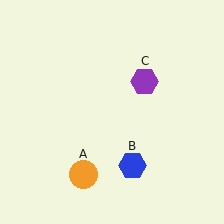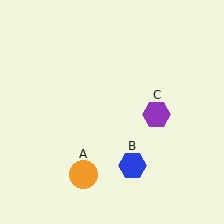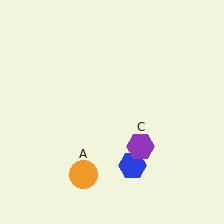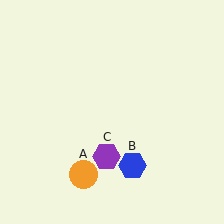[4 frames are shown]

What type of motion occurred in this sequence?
The purple hexagon (object C) rotated clockwise around the center of the scene.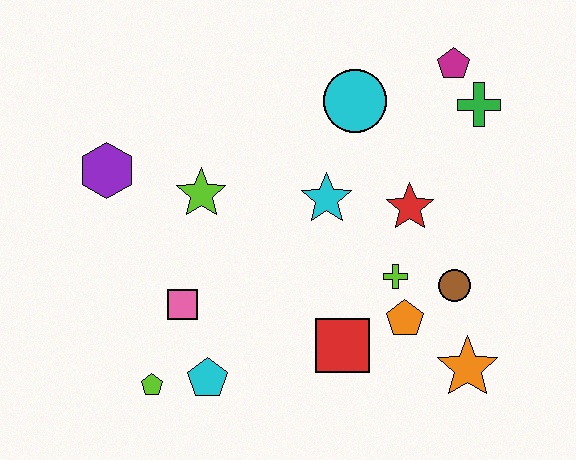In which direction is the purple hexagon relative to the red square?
The purple hexagon is to the left of the red square.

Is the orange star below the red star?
Yes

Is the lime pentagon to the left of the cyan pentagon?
Yes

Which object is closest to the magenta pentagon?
The green cross is closest to the magenta pentagon.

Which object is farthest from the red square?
The magenta pentagon is farthest from the red square.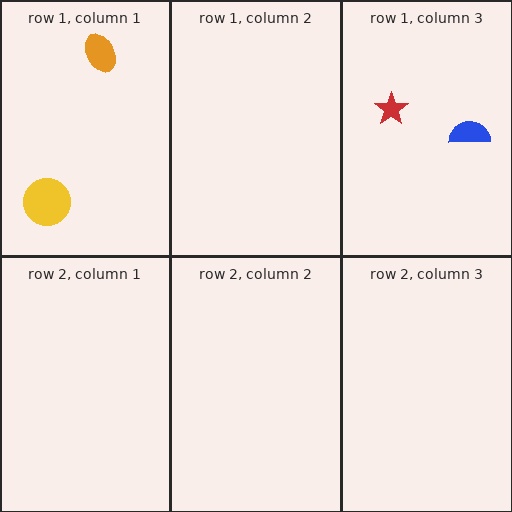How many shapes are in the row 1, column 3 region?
2.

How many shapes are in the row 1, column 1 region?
2.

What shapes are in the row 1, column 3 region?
The red star, the blue semicircle.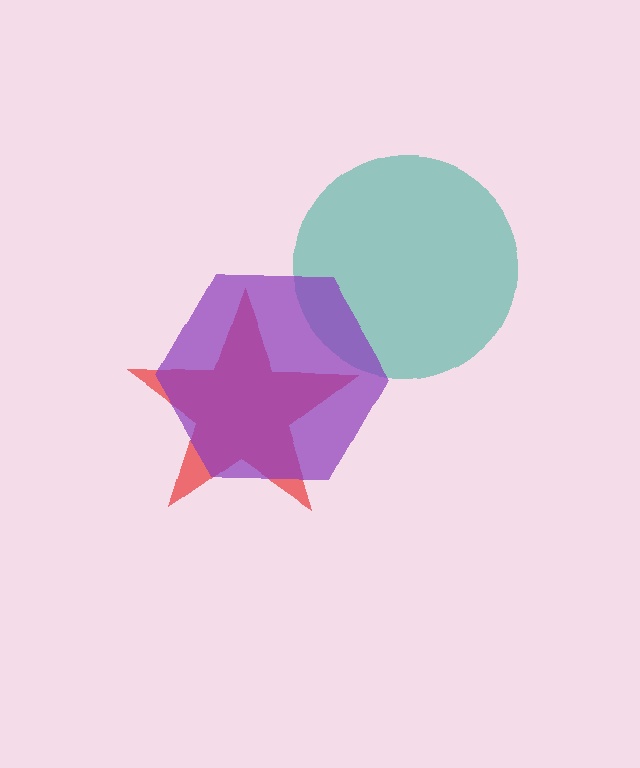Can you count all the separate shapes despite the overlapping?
Yes, there are 3 separate shapes.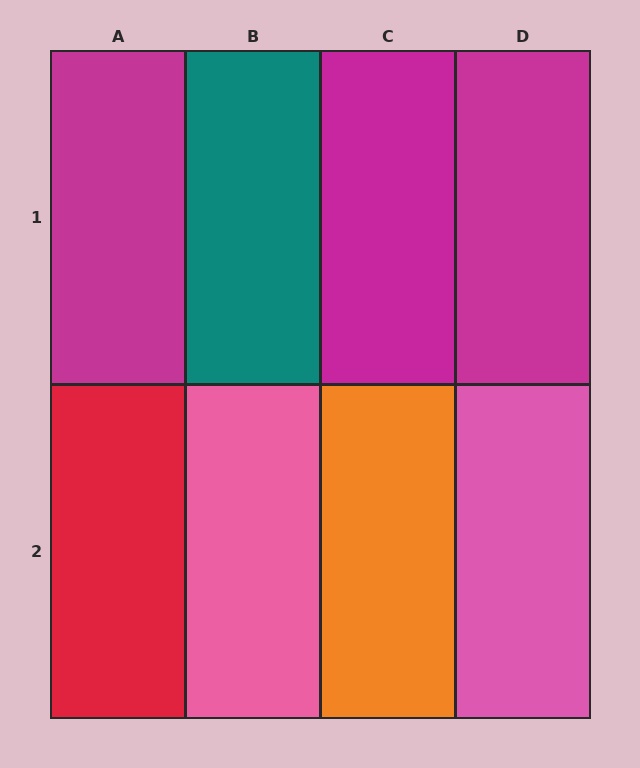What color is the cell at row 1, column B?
Teal.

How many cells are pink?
2 cells are pink.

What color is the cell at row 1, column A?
Magenta.